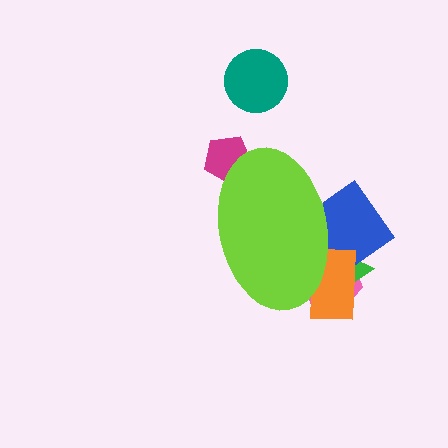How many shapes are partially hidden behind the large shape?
5 shapes are partially hidden.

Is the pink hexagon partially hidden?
Yes, the pink hexagon is partially hidden behind the lime ellipse.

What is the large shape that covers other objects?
A lime ellipse.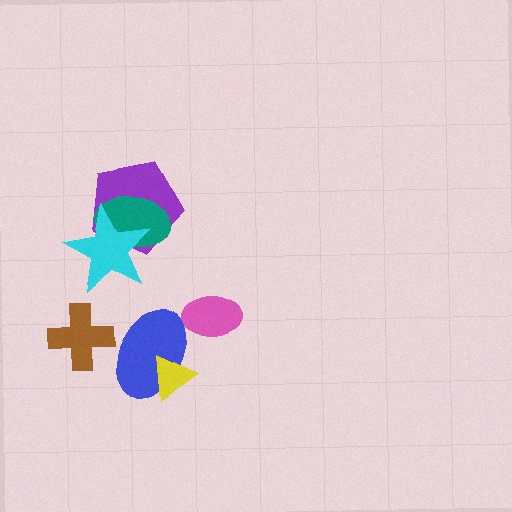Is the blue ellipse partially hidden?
Yes, it is partially covered by another shape.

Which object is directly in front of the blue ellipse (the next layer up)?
The yellow triangle is directly in front of the blue ellipse.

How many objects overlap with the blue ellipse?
2 objects overlap with the blue ellipse.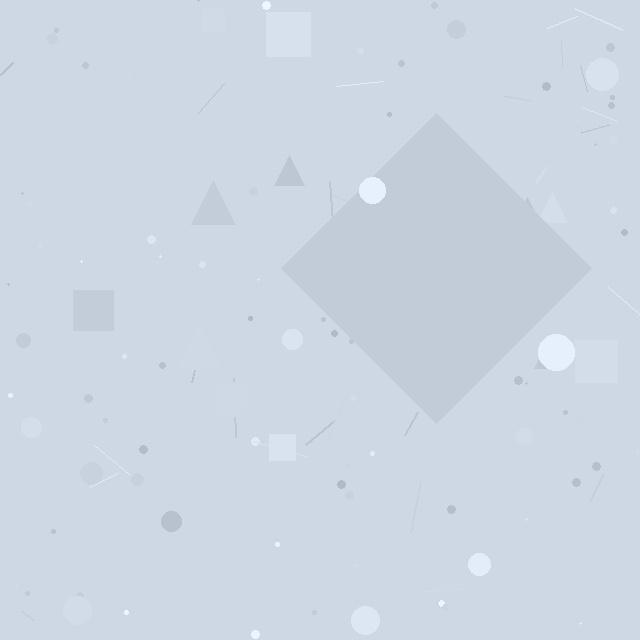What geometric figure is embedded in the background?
A diamond is embedded in the background.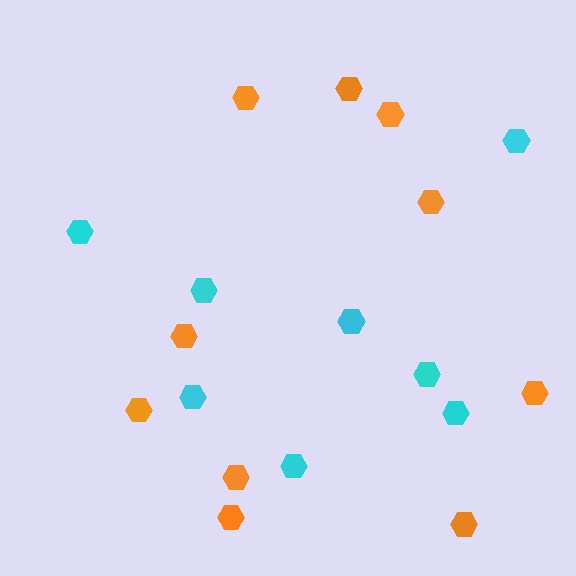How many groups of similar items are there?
There are 2 groups: one group of orange hexagons (10) and one group of cyan hexagons (8).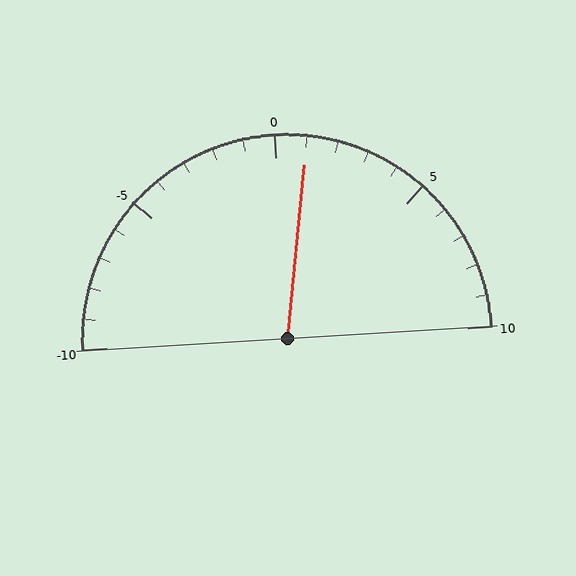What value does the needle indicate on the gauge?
The needle indicates approximately 1.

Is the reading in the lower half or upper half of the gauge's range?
The reading is in the upper half of the range (-10 to 10).